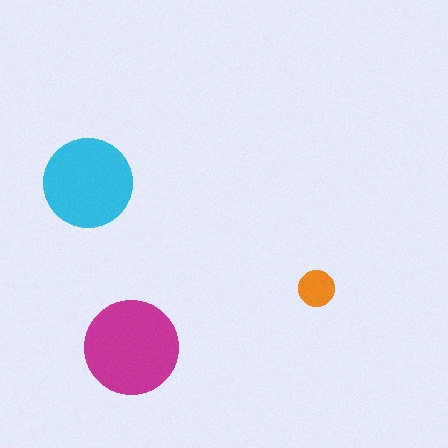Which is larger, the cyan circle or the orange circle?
The cyan one.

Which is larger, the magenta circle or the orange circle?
The magenta one.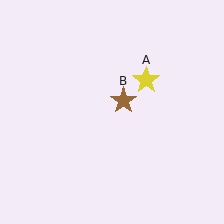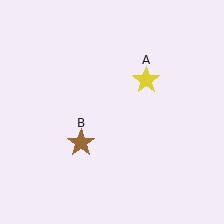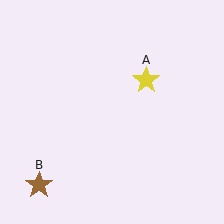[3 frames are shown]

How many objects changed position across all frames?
1 object changed position: brown star (object B).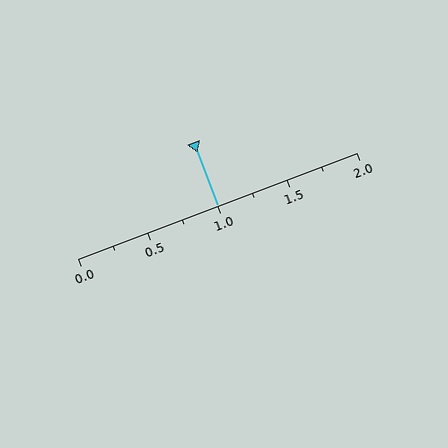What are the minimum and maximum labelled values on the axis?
The axis runs from 0.0 to 2.0.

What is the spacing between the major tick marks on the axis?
The major ticks are spaced 0.5 apart.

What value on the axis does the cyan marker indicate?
The marker indicates approximately 1.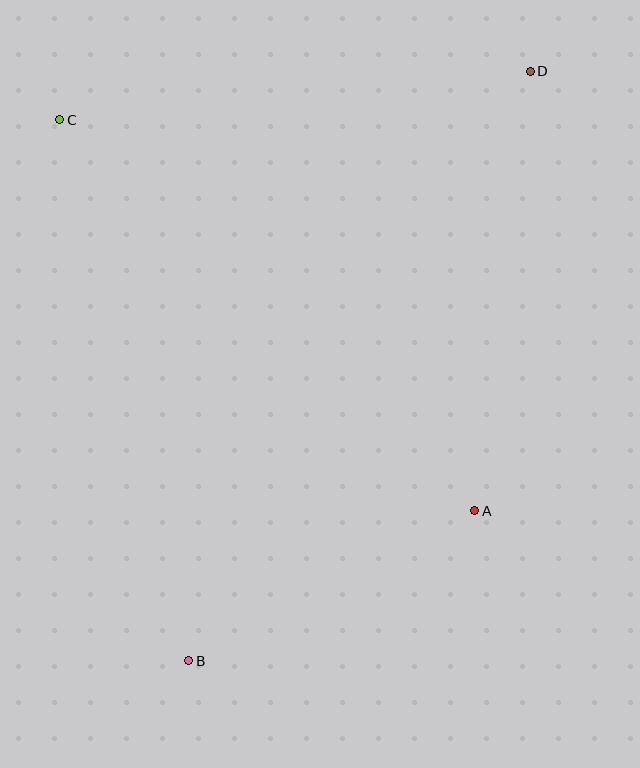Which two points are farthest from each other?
Points B and D are farthest from each other.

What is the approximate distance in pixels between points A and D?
The distance between A and D is approximately 443 pixels.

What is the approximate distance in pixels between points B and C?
The distance between B and C is approximately 556 pixels.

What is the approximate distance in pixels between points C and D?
The distance between C and D is approximately 473 pixels.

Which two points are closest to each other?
Points A and B are closest to each other.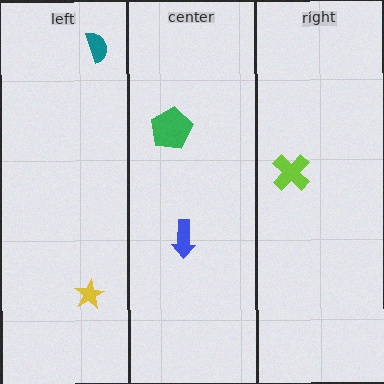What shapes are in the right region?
The lime cross.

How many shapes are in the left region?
2.